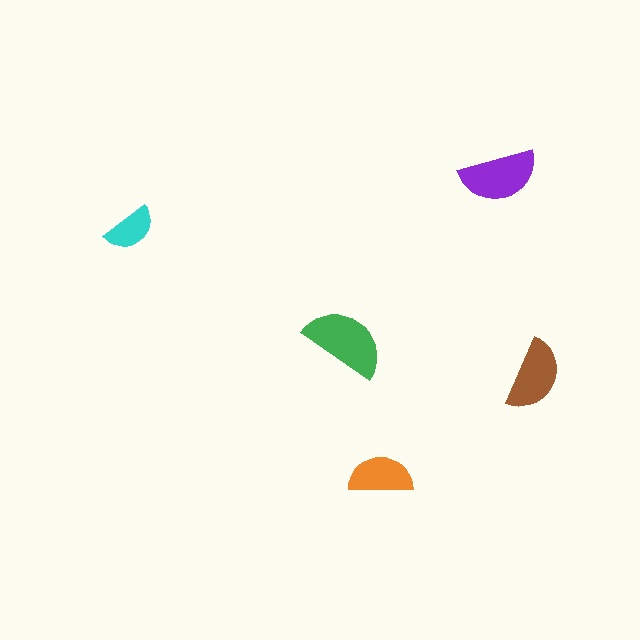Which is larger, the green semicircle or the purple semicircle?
The green one.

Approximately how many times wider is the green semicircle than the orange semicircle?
About 1.5 times wider.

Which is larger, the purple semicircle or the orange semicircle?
The purple one.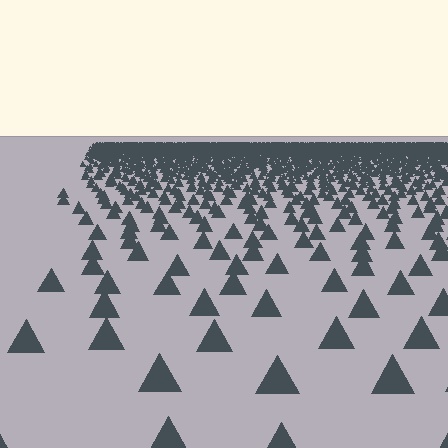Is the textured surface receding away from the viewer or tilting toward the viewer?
The surface is receding away from the viewer. Texture elements get smaller and denser toward the top.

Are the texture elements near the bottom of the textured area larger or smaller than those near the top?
Larger. Near the bottom, elements are closer to the viewer and appear at a bigger on-screen size.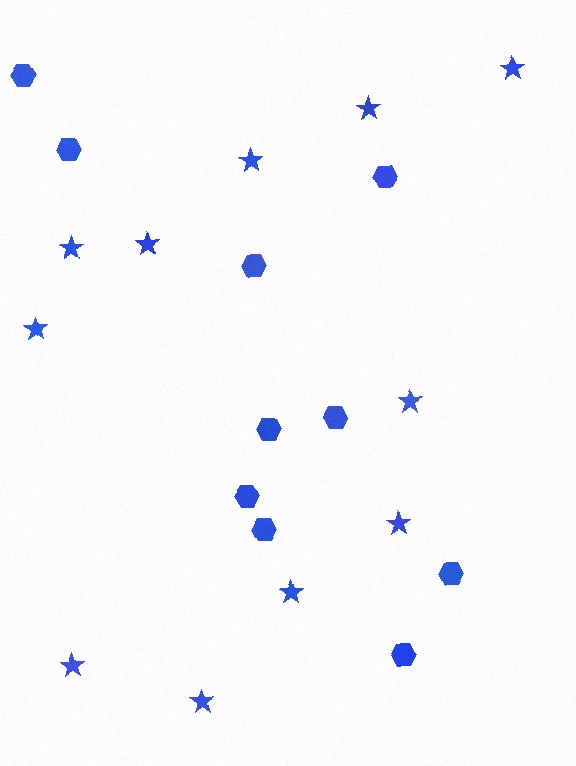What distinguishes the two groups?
There are 2 groups: one group of stars (11) and one group of hexagons (10).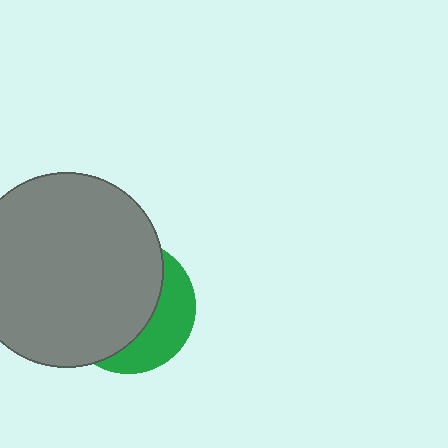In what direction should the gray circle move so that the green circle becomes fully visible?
The gray circle should move left. That is the shortest direction to clear the overlap and leave the green circle fully visible.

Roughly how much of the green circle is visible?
A small part of it is visible (roughly 34%).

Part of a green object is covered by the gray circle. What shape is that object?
It is a circle.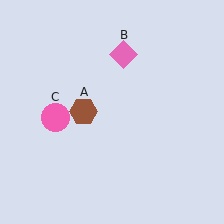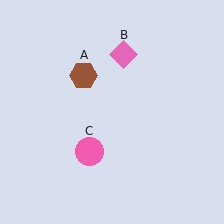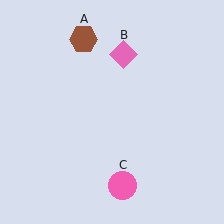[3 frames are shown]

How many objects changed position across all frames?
2 objects changed position: brown hexagon (object A), pink circle (object C).